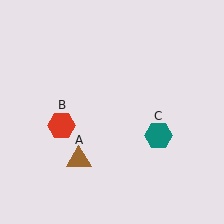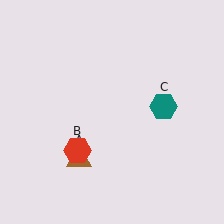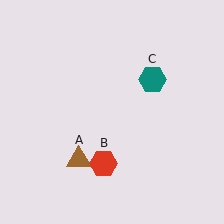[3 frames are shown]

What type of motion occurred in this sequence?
The red hexagon (object B), teal hexagon (object C) rotated counterclockwise around the center of the scene.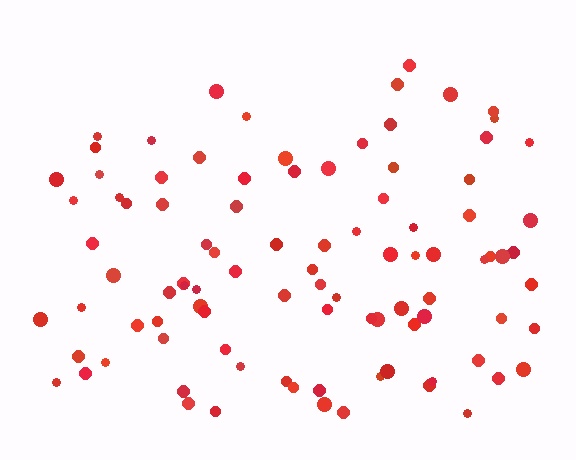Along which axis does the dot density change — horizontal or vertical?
Vertical.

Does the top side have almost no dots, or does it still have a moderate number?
Still a moderate number, just noticeably fewer than the bottom.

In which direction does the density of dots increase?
From top to bottom, with the bottom side densest.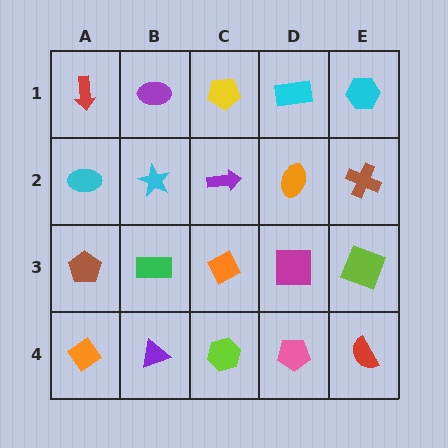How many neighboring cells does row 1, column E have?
2.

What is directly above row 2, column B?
A purple ellipse.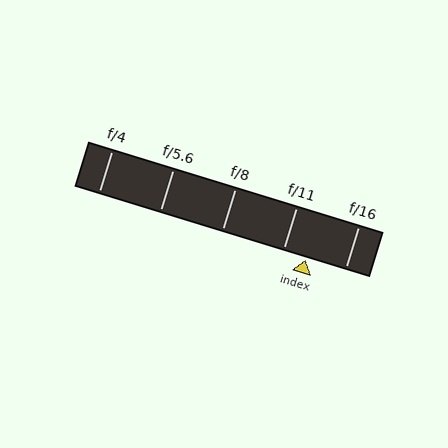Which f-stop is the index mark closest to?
The index mark is closest to f/11.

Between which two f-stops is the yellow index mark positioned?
The index mark is between f/11 and f/16.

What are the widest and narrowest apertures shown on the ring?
The widest aperture shown is f/4 and the narrowest is f/16.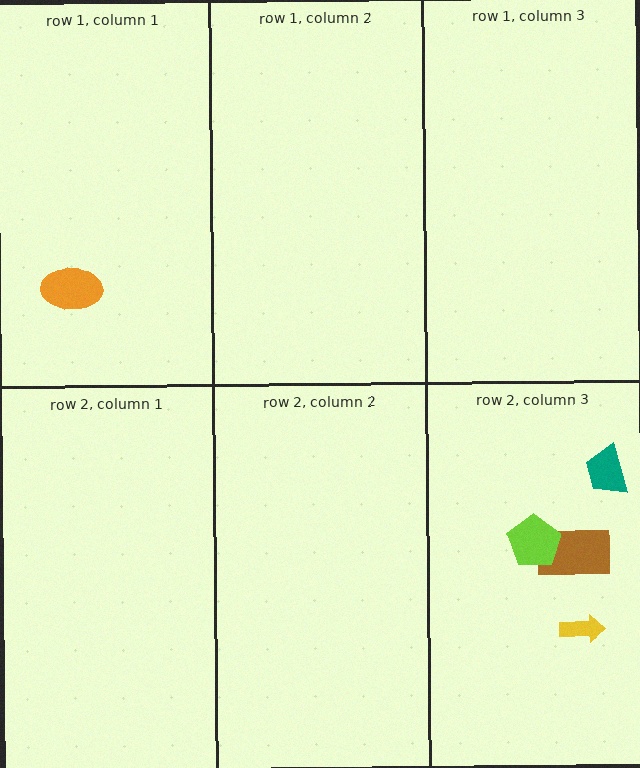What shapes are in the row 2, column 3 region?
The brown rectangle, the teal trapezoid, the yellow arrow, the lime pentagon.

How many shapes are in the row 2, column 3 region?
4.